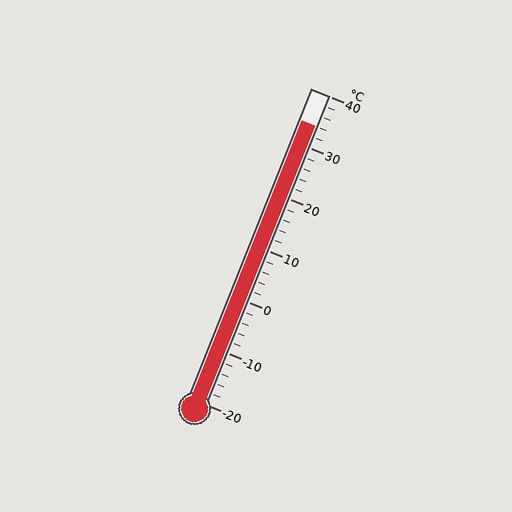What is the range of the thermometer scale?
The thermometer scale ranges from -20°C to 40°C.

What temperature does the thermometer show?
The thermometer shows approximately 34°C.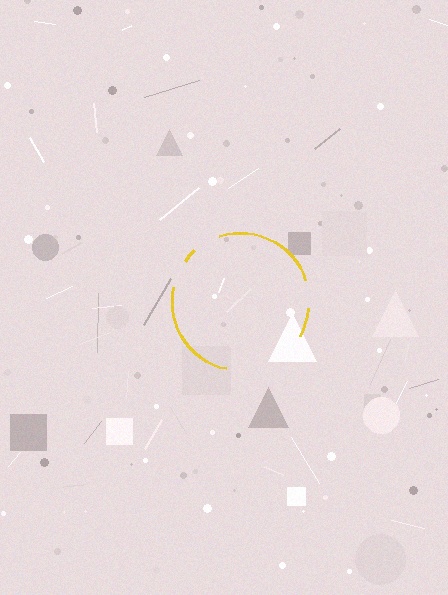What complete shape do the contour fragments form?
The contour fragments form a circle.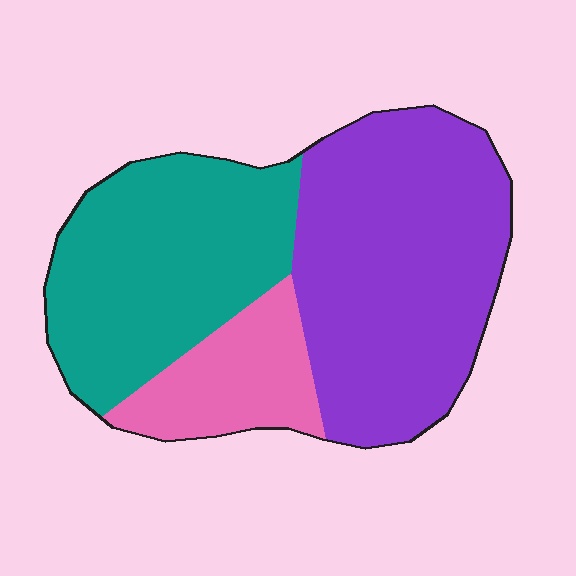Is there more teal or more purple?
Purple.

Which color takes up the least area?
Pink, at roughly 15%.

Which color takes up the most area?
Purple, at roughly 50%.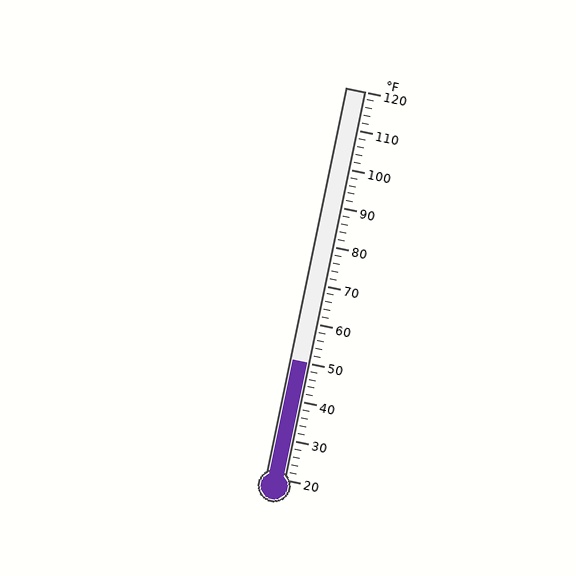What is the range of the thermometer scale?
The thermometer scale ranges from 20°F to 120°F.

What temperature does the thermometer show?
The thermometer shows approximately 50°F.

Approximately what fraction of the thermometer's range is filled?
The thermometer is filled to approximately 30% of its range.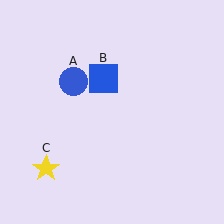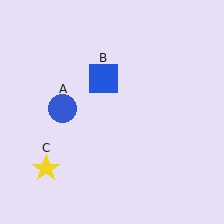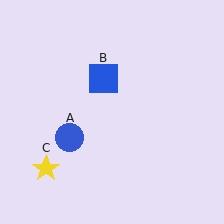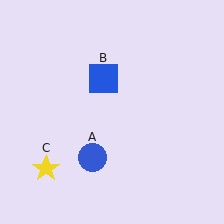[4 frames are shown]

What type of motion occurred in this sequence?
The blue circle (object A) rotated counterclockwise around the center of the scene.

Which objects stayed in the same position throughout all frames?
Blue square (object B) and yellow star (object C) remained stationary.